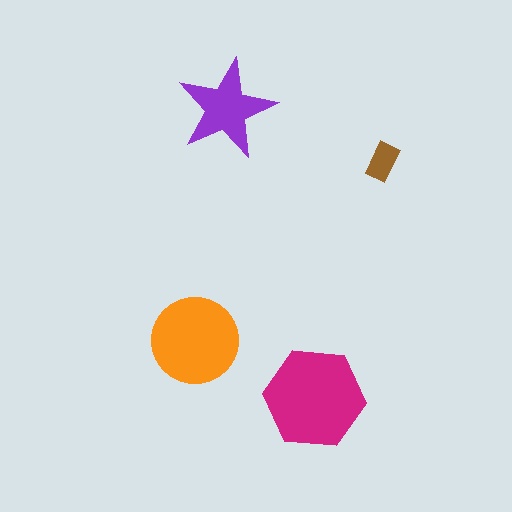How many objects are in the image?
There are 4 objects in the image.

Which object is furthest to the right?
The brown rectangle is rightmost.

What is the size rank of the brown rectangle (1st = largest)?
4th.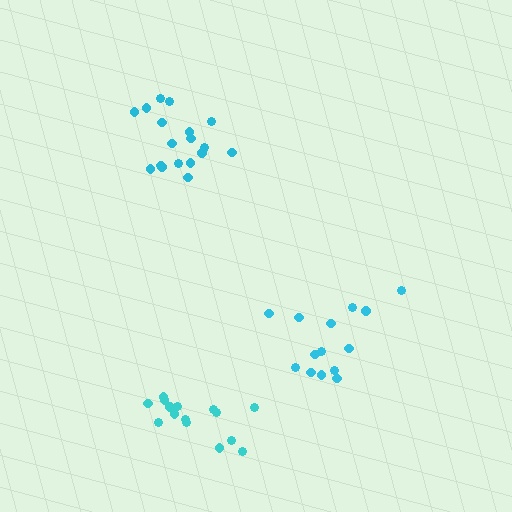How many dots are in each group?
Group 1: 14 dots, Group 2: 18 dots, Group 3: 15 dots (47 total).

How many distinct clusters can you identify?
There are 3 distinct clusters.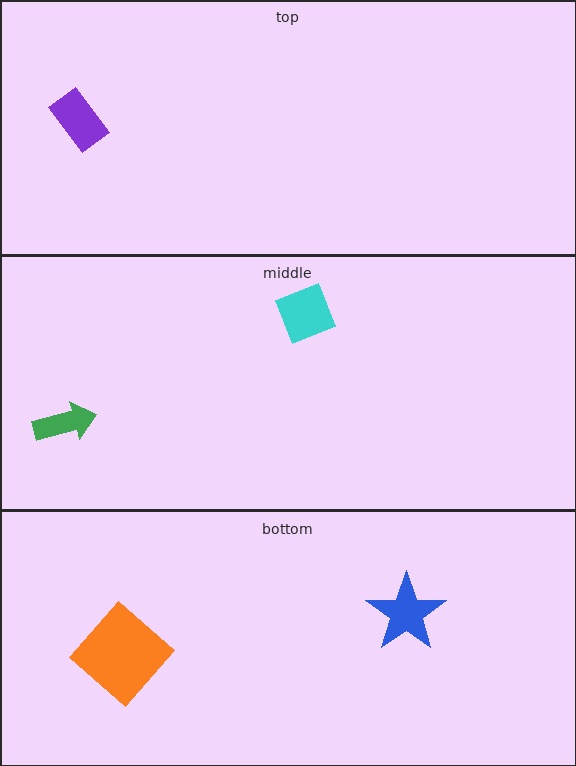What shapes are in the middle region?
The green arrow, the cyan diamond.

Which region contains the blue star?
The bottom region.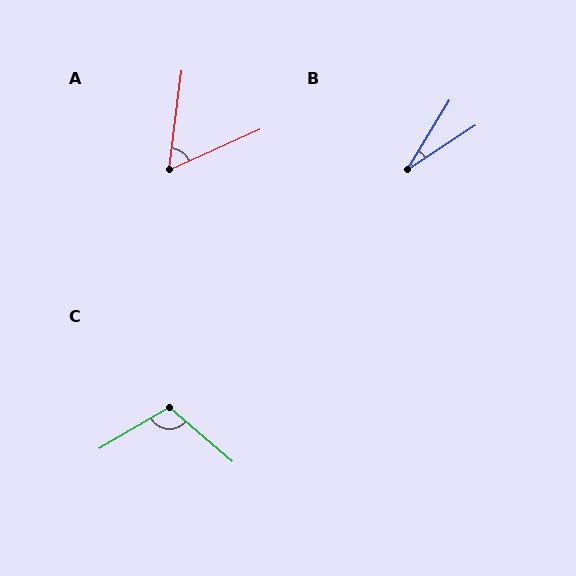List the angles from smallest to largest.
B (26°), A (59°), C (109°).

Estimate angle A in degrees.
Approximately 59 degrees.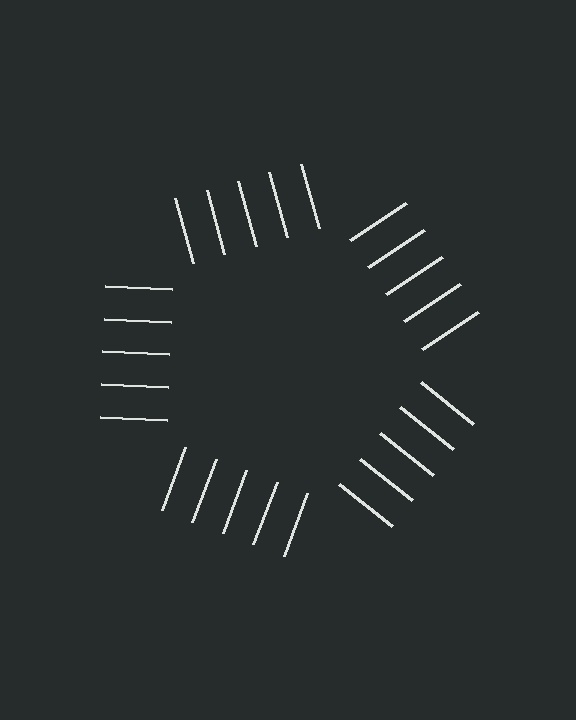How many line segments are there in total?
25 — 5 along each of the 5 edges.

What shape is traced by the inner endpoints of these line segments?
An illusory pentagon — the line segments terminate on its edges but no continuous stroke is drawn.